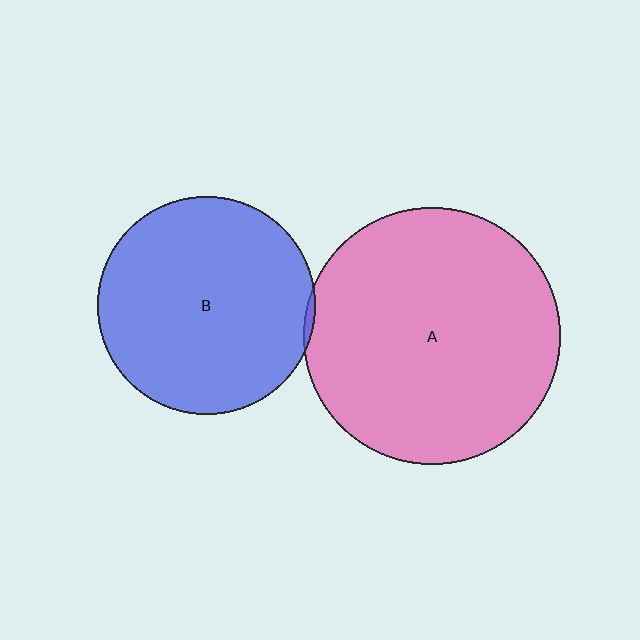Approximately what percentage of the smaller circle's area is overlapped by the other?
Approximately 5%.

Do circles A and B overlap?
Yes.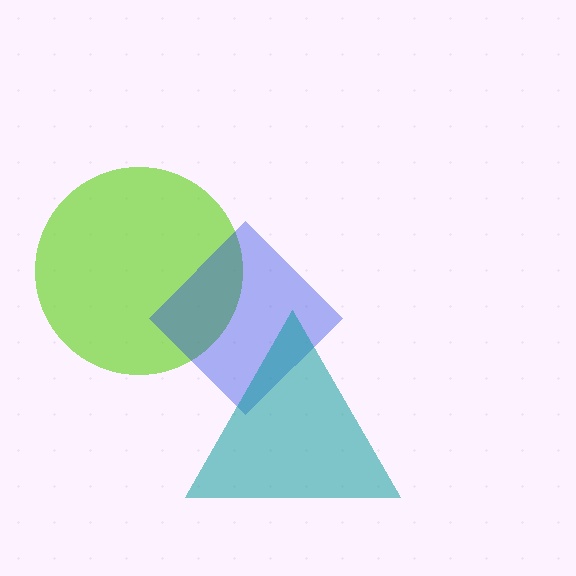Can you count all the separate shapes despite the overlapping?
Yes, there are 3 separate shapes.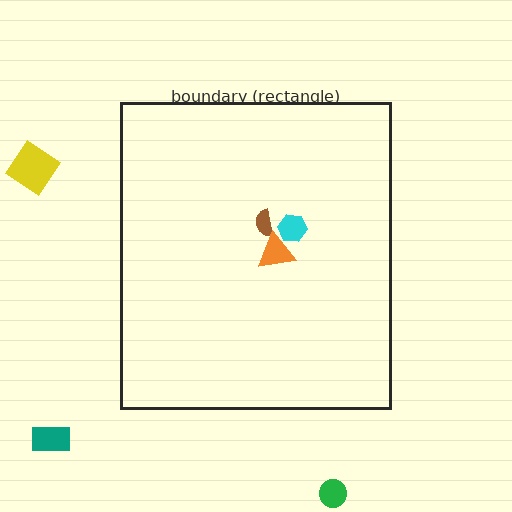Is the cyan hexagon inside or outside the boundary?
Inside.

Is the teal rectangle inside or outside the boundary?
Outside.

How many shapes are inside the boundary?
3 inside, 3 outside.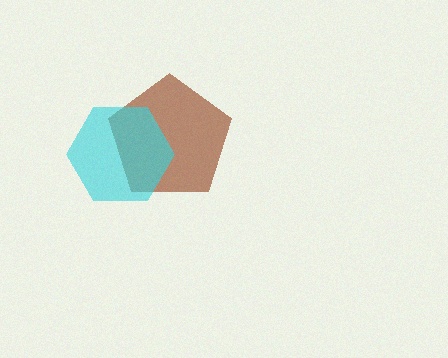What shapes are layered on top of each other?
The layered shapes are: a brown pentagon, a cyan hexagon.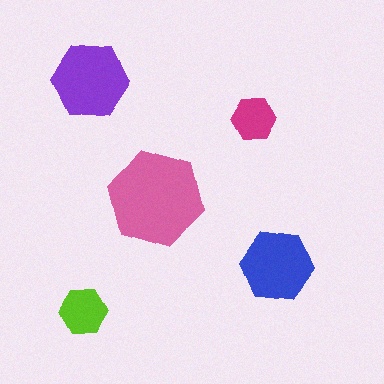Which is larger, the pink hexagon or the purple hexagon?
The pink one.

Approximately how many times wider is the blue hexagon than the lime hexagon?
About 1.5 times wider.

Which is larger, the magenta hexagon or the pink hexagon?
The pink one.